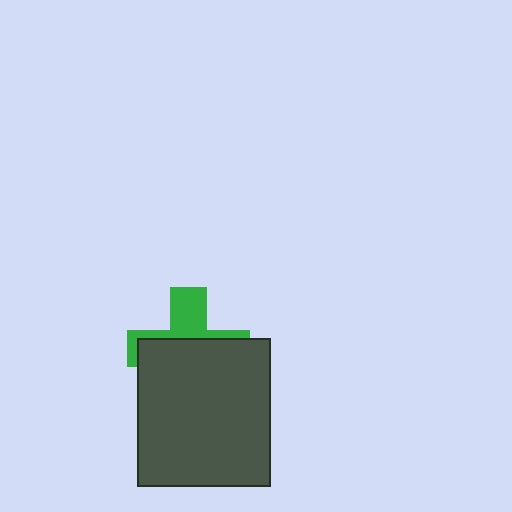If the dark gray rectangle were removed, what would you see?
You would see the complete green cross.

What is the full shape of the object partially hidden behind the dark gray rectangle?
The partially hidden object is a green cross.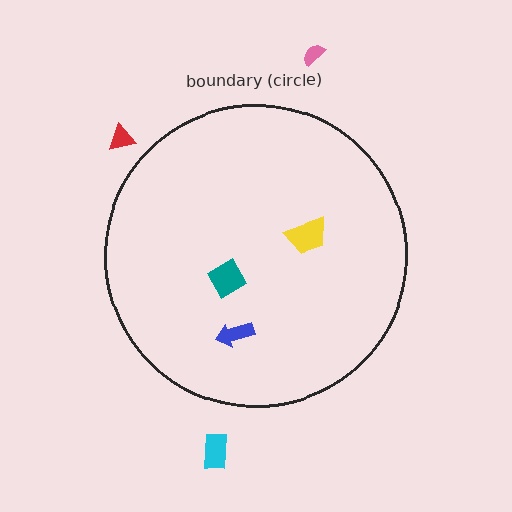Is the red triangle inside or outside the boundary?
Outside.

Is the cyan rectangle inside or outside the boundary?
Outside.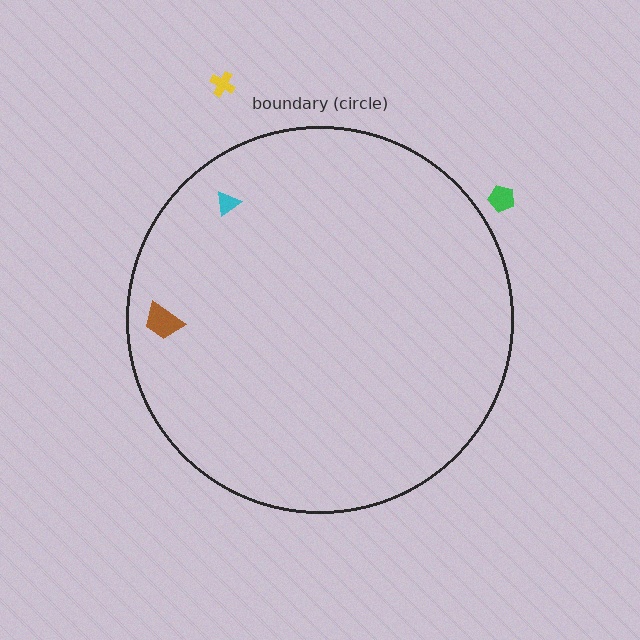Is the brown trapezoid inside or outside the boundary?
Inside.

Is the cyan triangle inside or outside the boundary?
Inside.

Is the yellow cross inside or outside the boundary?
Outside.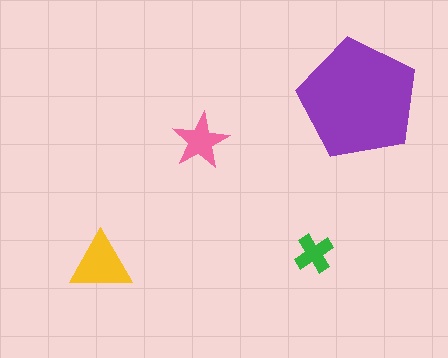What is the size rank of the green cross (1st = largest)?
4th.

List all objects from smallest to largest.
The green cross, the pink star, the yellow triangle, the purple pentagon.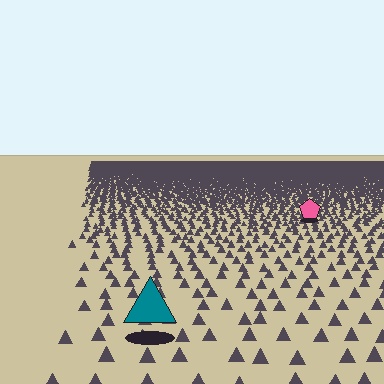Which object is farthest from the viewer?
The pink pentagon is farthest from the viewer. It appears smaller and the ground texture around it is denser.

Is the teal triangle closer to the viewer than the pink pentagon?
Yes. The teal triangle is closer — you can tell from the texture gradient: the ground texture is coarser near it.